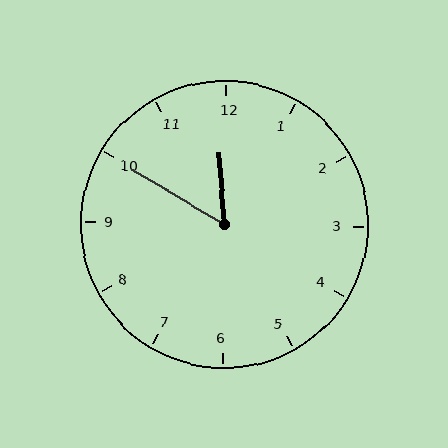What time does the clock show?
11:50.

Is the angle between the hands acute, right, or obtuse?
It is acute.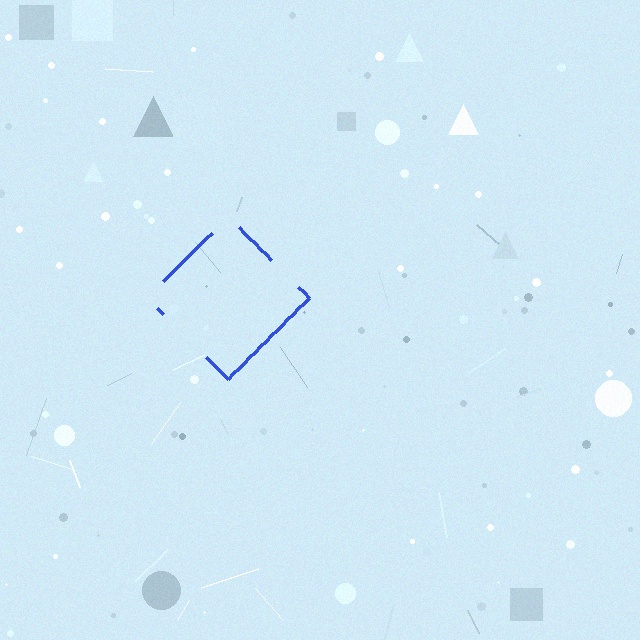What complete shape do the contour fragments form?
The contour fragments form a diamond.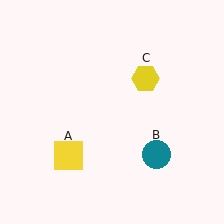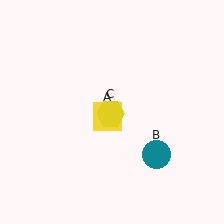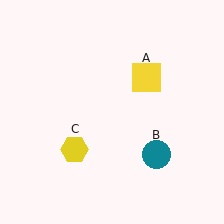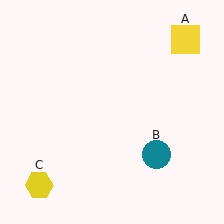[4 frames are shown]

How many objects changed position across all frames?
2 objects changed position: yellow square (object A), yellow hexagon (object C).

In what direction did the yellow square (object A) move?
The yellow square (object A) moved up and to the right.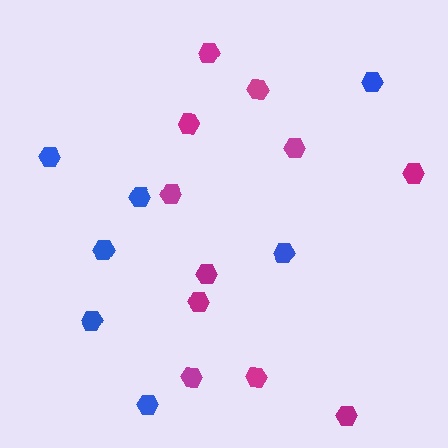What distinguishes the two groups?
There are 2 groups: one group of magenta hexagons (11) and one group of blue hexagons (7).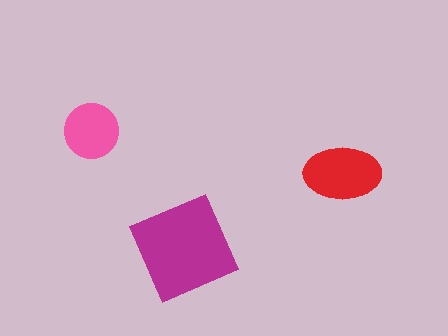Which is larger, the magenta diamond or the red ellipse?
The magenta diamond.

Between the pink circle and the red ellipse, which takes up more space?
The red ellipse.